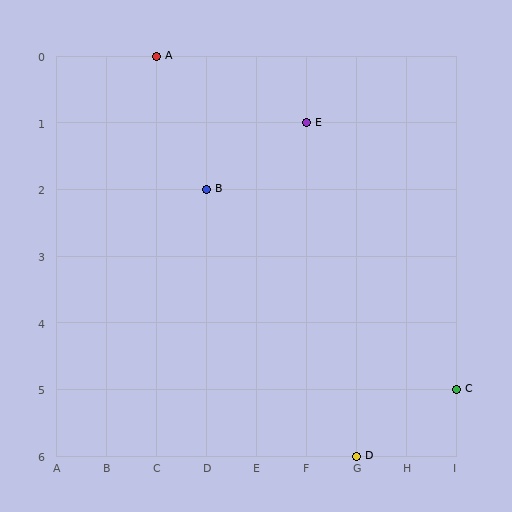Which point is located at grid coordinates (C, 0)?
Point A is at (C, 0).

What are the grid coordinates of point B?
Point B is at grid coordinates (D, 2).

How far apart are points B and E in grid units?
Points B and E are 2 columns and 1 row apart (about 2.2 grid units diagonally).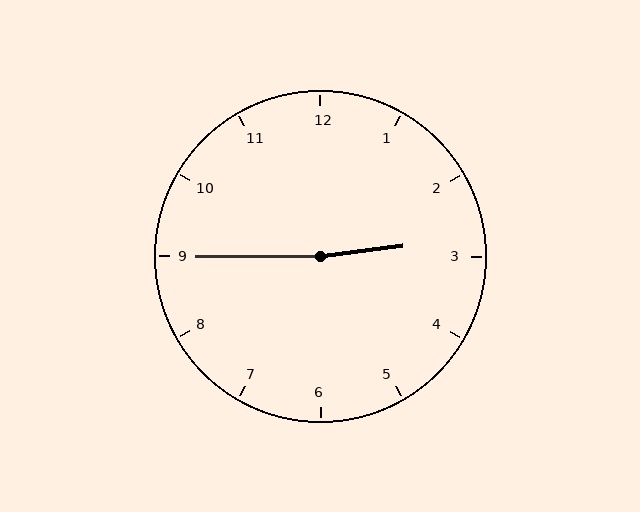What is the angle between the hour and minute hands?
Approximately 172 degrees.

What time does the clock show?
2:45.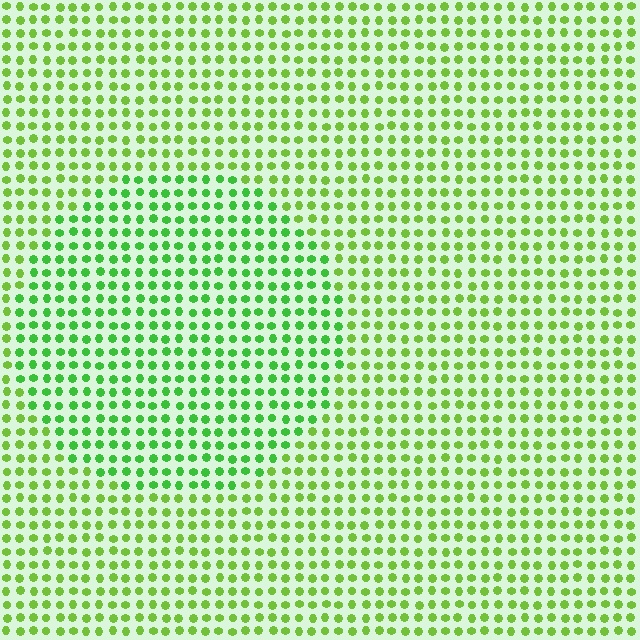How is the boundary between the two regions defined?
The boundary is defined purely by a slight shift in hue (about 25 degrees). Spacing, size, and orientation are identical on both sides.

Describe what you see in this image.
The image is filled with small lime elements in a uniform arrangement. A circle-shaped region is visible where the elements are tinted to a slightly different hue, forming a subtle color boundary.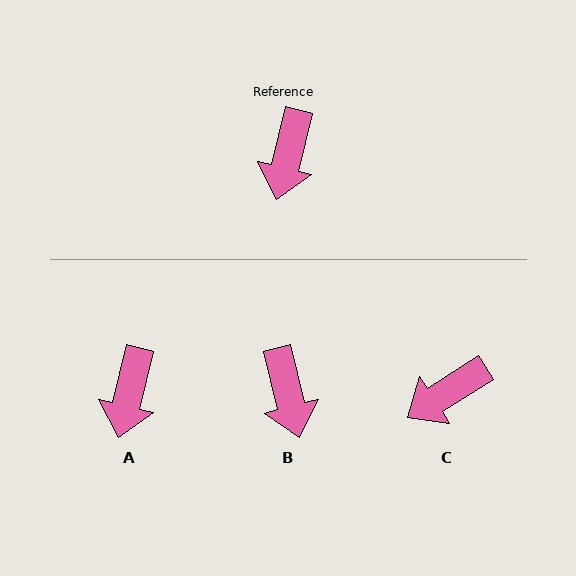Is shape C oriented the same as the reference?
No, it is off by about 44 degrees.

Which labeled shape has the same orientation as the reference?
A.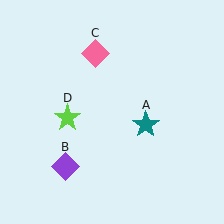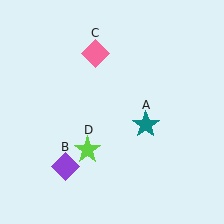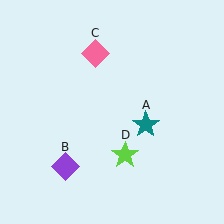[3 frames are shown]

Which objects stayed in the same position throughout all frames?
Teal star (object A) and purple diamond (object B) and pink diamond (object C) remained stationary.